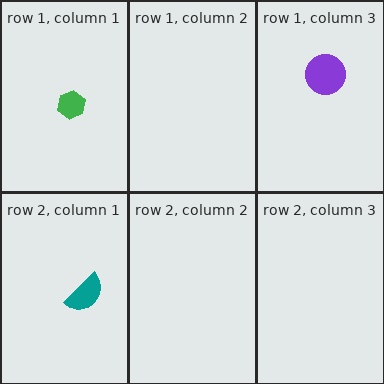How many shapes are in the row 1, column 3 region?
1.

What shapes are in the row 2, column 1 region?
The teal semicircle.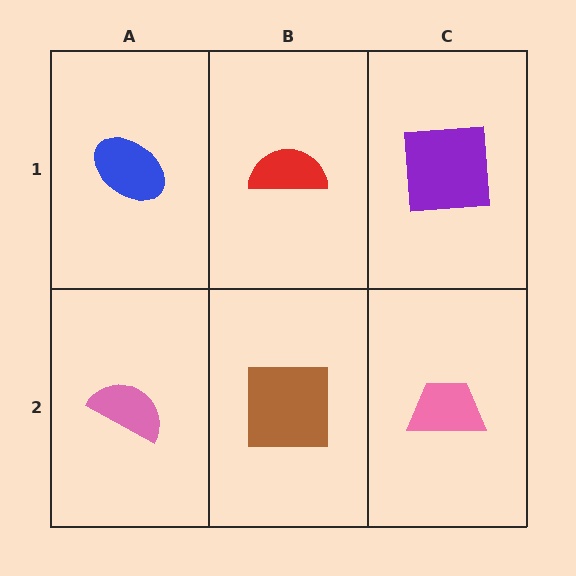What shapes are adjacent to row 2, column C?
A purple square (row 1, column C), a brown square (row 2, column B).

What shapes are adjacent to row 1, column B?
A brown square (row 2, column B), a blue ellipse (row 1, column A), a purple square (row 1, column C).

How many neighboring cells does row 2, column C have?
2.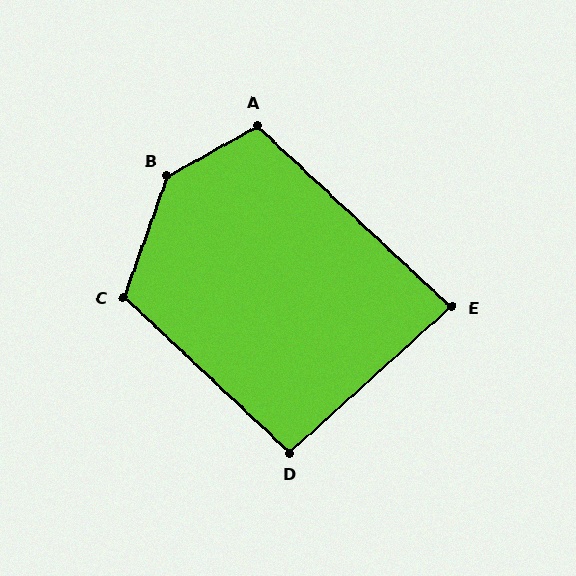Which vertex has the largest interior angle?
B, at approximately 139 degrees.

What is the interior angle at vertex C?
Approximately 114 degrees (obtuse).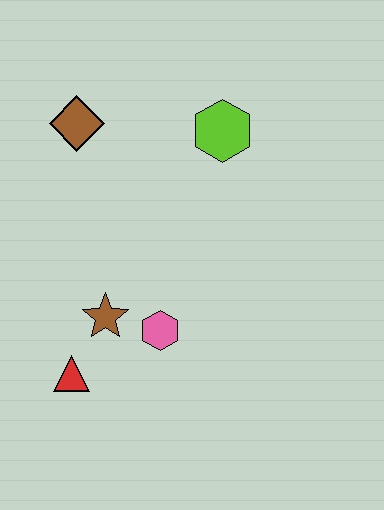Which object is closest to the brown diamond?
The lime hexagon is closest to the brown diamond.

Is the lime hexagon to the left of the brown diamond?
No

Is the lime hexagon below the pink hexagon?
No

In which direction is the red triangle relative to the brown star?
The red triangle is below the brown star.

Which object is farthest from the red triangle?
The lime hexagon is farthest from the red triangle.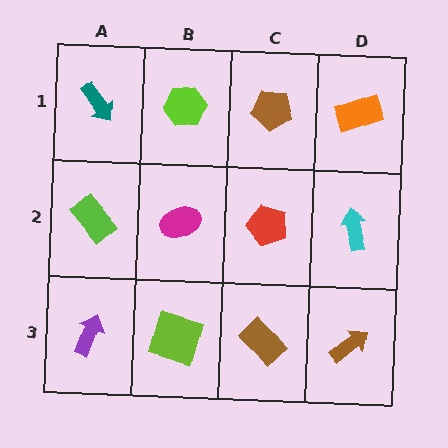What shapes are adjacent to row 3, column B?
A magenta ellipse (row 2, column B), a purple arrow (row 3, column A), a brown rectangle (row 3, column C).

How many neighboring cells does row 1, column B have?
3.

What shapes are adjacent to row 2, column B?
A lime hexagon (row 1, column B), a lime square (row 3, column B), a lime rectangle (row 2, column A), a red pentagon (row 2, column C).